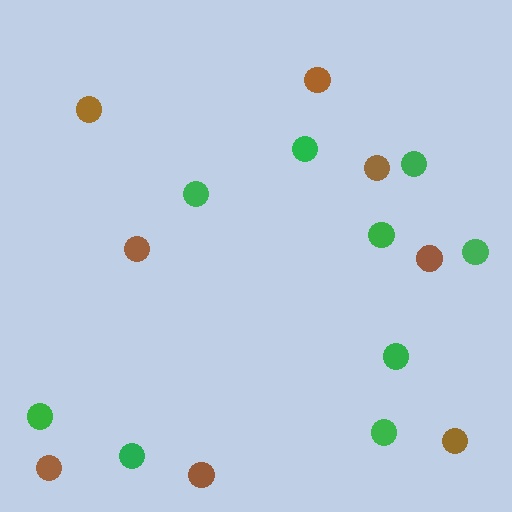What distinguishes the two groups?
There are 2 groups: one group of green circles (9) and one group of brown circles (8).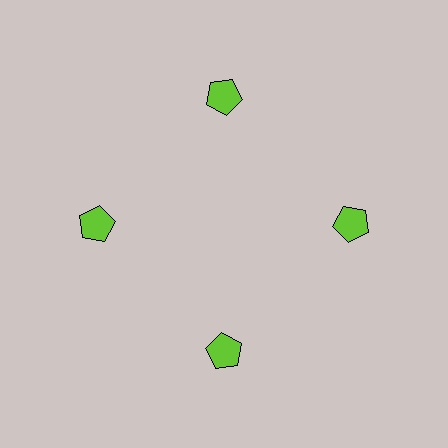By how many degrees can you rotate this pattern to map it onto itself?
The pattern maps onto itself every 90 degrees of rotation.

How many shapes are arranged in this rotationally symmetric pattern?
There are 4 shapes, arranged in 4 groups of 1.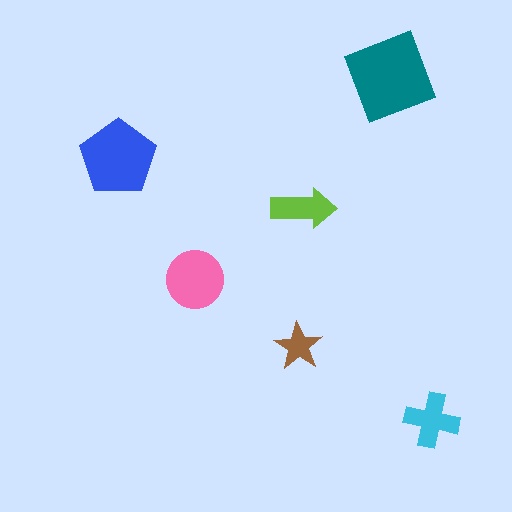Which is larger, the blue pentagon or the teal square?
The teal square.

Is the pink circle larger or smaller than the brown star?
Larger.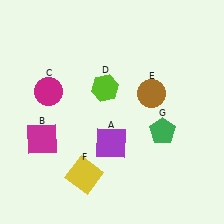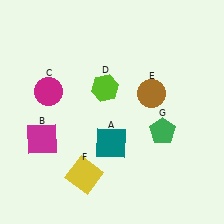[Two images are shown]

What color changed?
The square (A) changed from purple in Image 1 to teal in Image 2.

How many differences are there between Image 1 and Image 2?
There is 1 difference between the two images.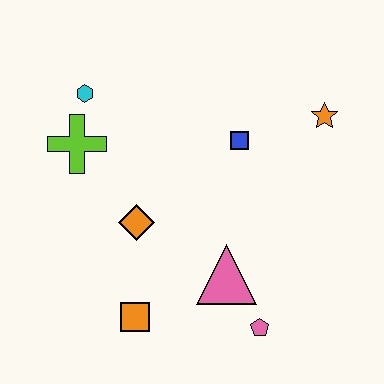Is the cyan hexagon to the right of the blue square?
No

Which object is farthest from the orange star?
The orange square is farthest from the orange star.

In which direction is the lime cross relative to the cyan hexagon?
The lime cross is below the cyan hexagon.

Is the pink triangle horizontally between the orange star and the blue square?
No